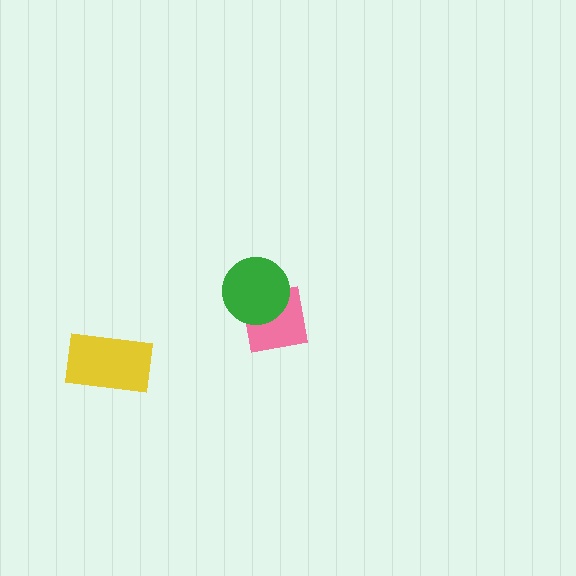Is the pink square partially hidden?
Yes, it is partially covered by another shape.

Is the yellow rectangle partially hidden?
No, no other shape covers it.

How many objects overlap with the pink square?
1 object overlaps with the pink square.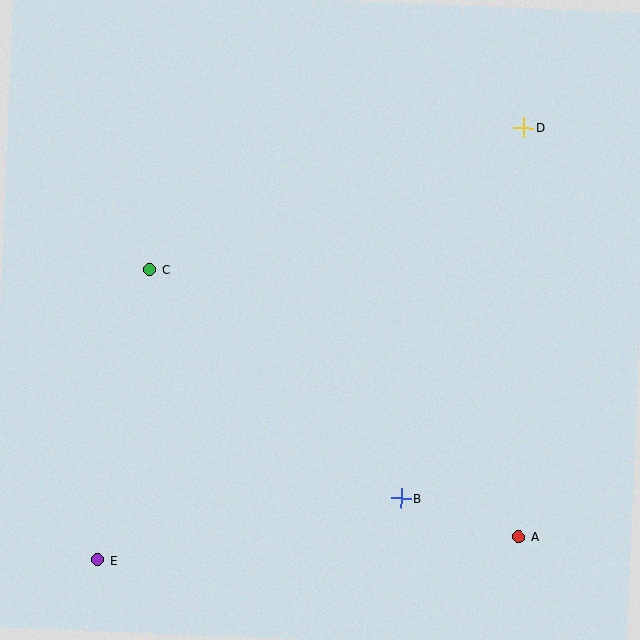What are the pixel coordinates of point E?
Point E is at (98, 560).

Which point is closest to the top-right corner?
Point D is closest to the top-right corner.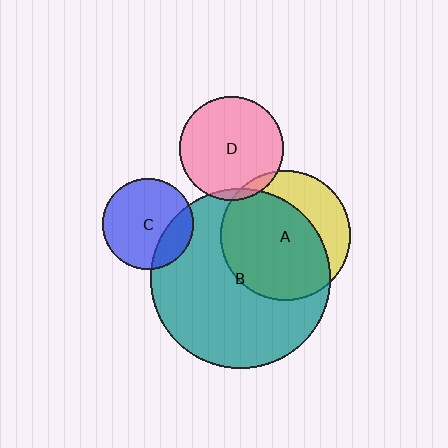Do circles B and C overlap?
Yes.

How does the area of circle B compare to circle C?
Approximately 4.0 times.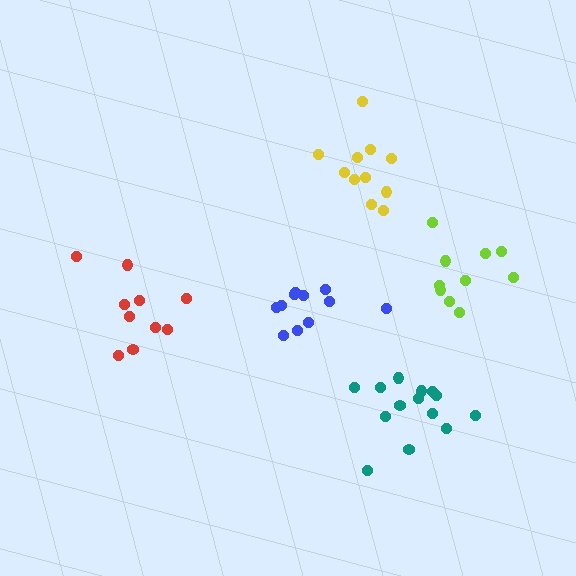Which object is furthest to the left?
The red cluster is leftmost.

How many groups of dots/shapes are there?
There are 5 groups.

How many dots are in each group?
Group 1: 10 dots, Group 2: 14 dots, Group 3: 11 dots, Group 4: 10 dots, Group 5: 11 dots (56 total).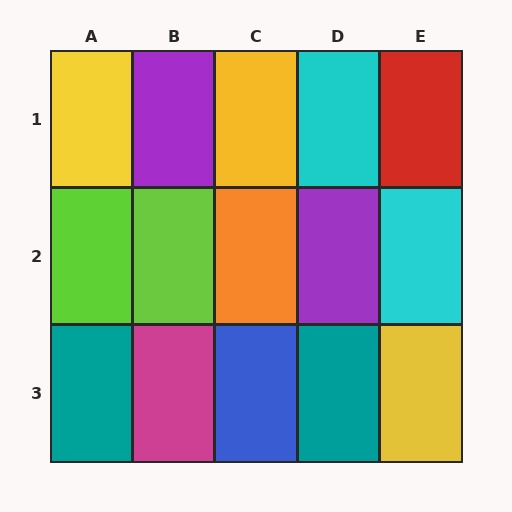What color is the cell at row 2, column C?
Orange.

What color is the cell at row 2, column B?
Lime.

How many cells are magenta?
1 cell is magenta.